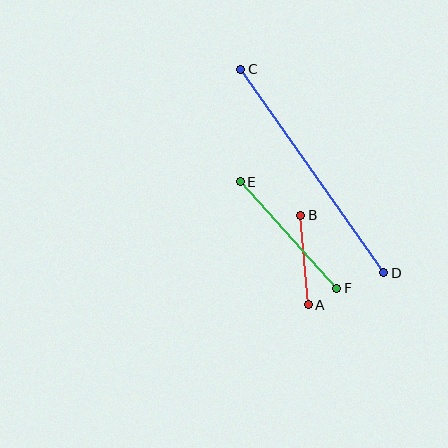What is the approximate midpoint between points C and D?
The midpoint is at approximately (312, 171) pixels.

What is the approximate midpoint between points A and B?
The midpoint is at approximately (305, 260) pixels.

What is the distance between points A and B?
The distance is approximately 90 pixels.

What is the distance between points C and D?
The distance is approximately 249 pixels.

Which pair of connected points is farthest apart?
Points C and D are farthest apart.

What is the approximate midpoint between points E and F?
The midpoint is at approximately (288, 235) pixels.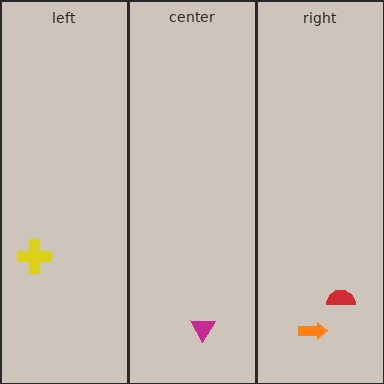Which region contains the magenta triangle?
The center region.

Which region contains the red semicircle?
The right region.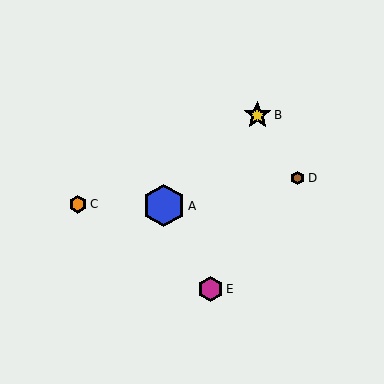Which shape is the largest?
The blue hexagon (labeled A) is the largest.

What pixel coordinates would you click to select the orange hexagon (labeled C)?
Click at (78, 204) to select the orange hexagon C.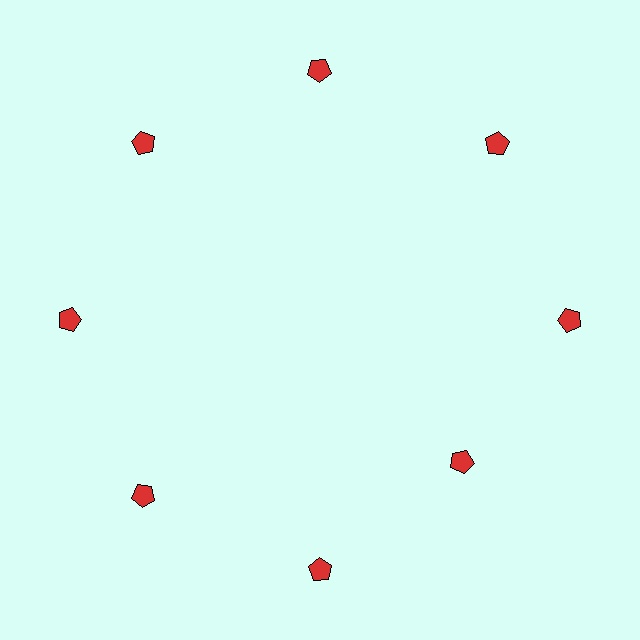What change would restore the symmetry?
The symmetry would be restored by moving it outward, back onto the ring so that all 8 pentagons sit at equal angles and equal distance from the center.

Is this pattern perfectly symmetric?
No. The 8 red pentagons are arranged in a ring, but one element near the 4 o'clock position is pulled inward toward the center, breaking the 8-fold rotational symmetry.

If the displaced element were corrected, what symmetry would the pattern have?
It would have 8-fold rotational symmetry — the pattern would map onto itself every 45 degrees.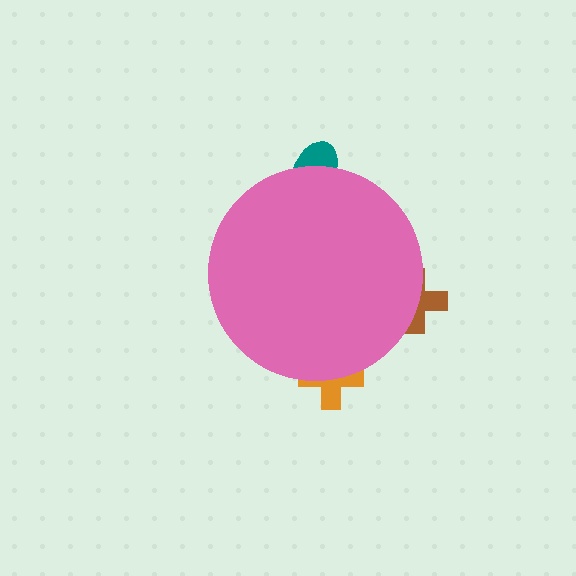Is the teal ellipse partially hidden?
Yes, the teal ellipse is partially hidden behind the pink circle.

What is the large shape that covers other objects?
A pink circle.